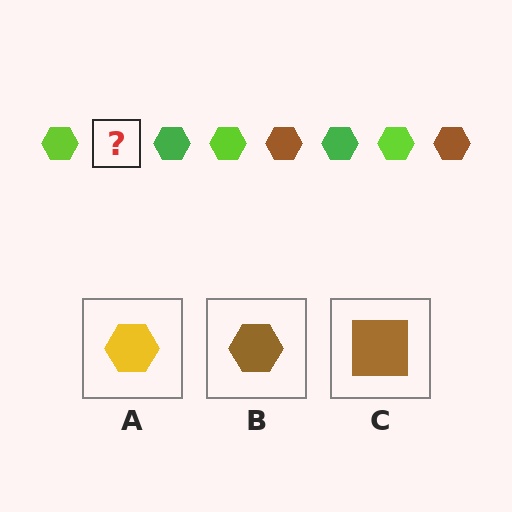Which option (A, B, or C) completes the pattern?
B.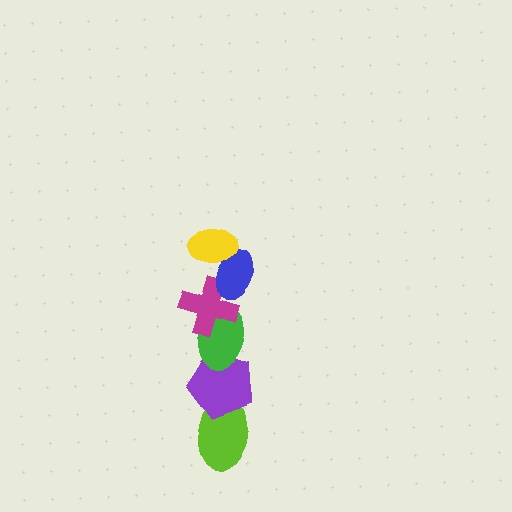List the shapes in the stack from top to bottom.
From top to bottom: the yellow ellipse, the blue ellipse, the magenta cross, the green ellipse, the purple pentagon, the lime ellipse.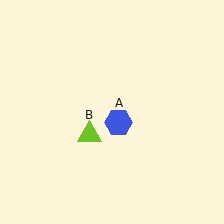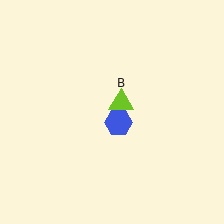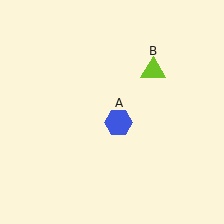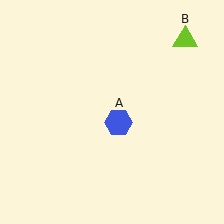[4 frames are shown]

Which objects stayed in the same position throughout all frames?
Blue hexagon (object A) remained stationary.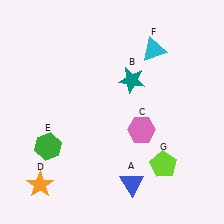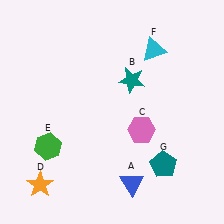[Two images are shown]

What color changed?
The pentagon (G) changed from lime in Image 1 to teal in Image 2.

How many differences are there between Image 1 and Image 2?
There is 1 difference between the two images.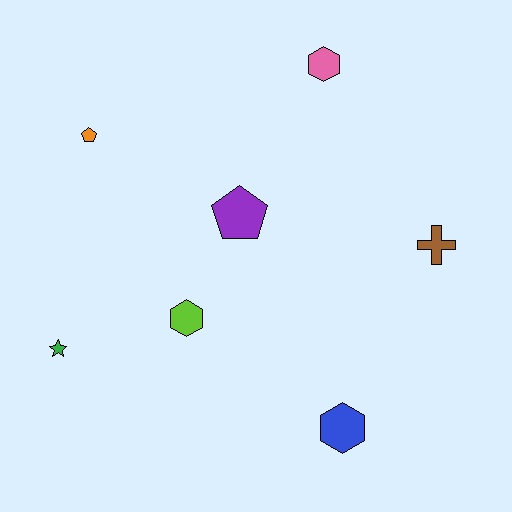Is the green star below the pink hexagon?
Yes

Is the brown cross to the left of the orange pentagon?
No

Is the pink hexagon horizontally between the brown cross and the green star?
Yes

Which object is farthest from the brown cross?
The green star is farthest from the brown cross.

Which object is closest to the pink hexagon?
The purple pentagon is closest to the pink hexagon.